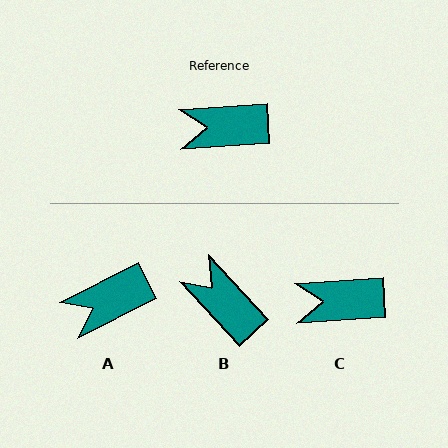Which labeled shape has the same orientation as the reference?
C.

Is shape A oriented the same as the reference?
No, it is off by about 23 degrees.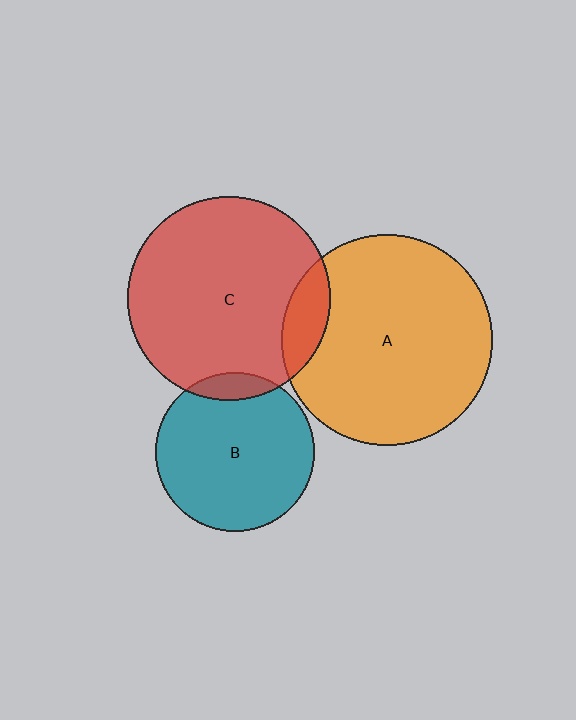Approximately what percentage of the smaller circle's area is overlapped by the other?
Approximately 10%.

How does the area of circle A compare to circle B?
Approximately 1.8 times.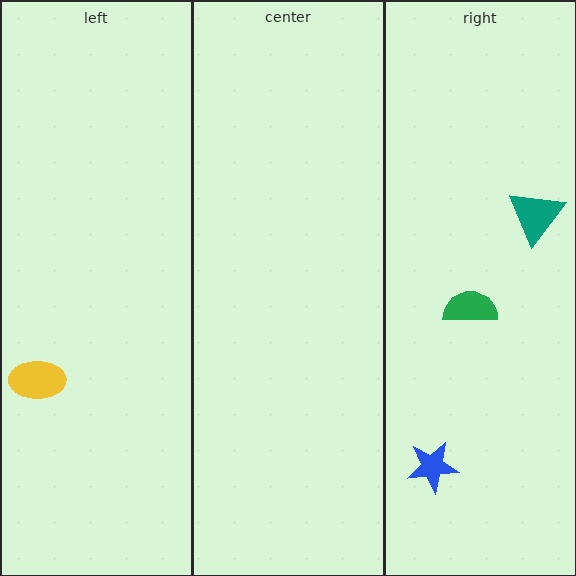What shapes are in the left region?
The yellow ellipse.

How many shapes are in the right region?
3.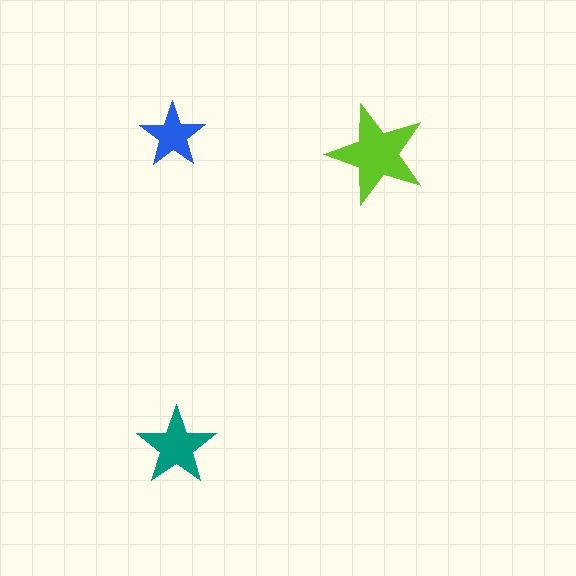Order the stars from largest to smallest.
the lime one, the teal one, the blue one.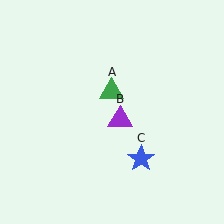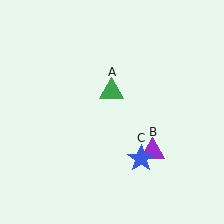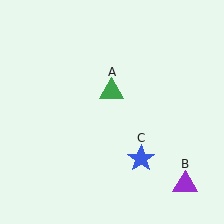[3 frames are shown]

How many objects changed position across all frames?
1 object changed position: purple triangle (object B).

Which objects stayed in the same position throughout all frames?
Green triangle (object A) and blue star (object C) remained stationary.